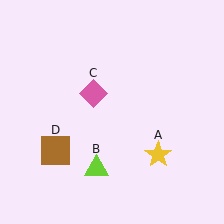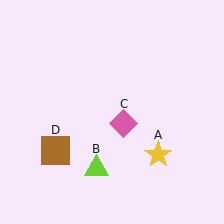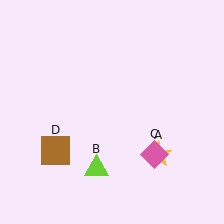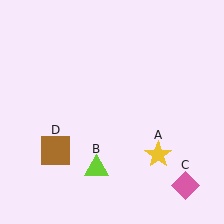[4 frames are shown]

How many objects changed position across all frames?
1 object changed position: pink diamond (object C).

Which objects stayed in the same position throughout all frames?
Yellow star (object A) and lime triangle (object B) and brown square (object D) remained stationary.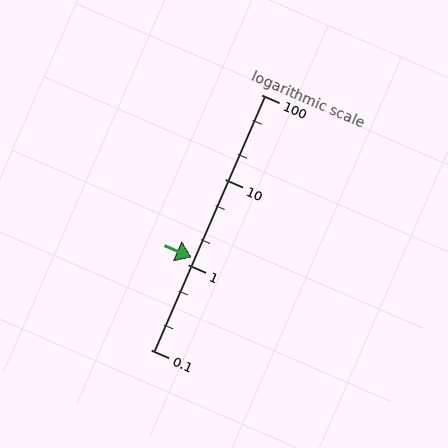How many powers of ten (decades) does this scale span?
The scale spans 3 decades, from 0.1 to 100.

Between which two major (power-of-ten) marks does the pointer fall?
The pointer is between 1 and 10.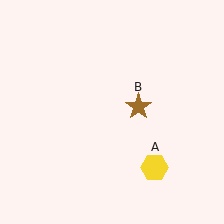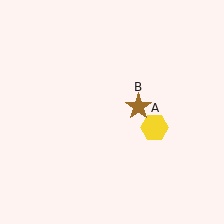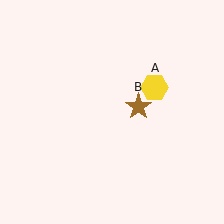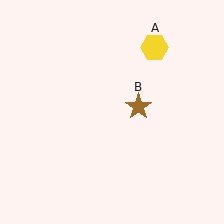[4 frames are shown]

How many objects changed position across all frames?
1 object changed position: yellow hexagon (object A).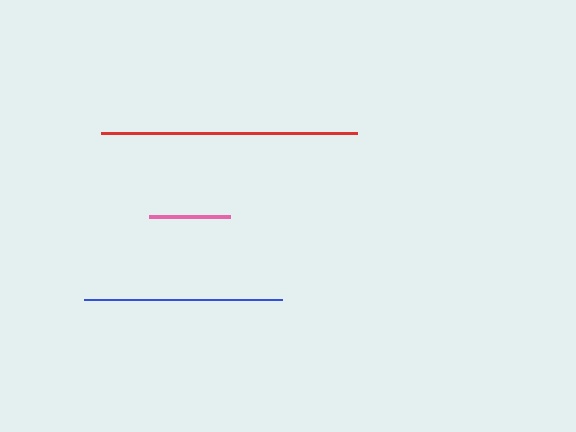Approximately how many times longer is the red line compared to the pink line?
The red line is approximately 3.2 times the length of the pink line.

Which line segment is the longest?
The red line is the longest at approximately 256 pixels.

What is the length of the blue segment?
The blue segment is approximately 198 pixels long.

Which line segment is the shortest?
The pink line is the shortest at approximately 81 pixels.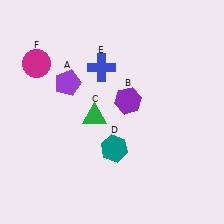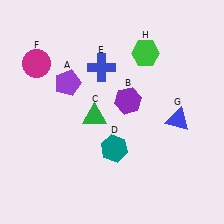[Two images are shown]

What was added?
A blue triangle (G), a green hexagon (H) were added in Image 2.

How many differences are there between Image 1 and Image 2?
There are 2 differences between the two images.